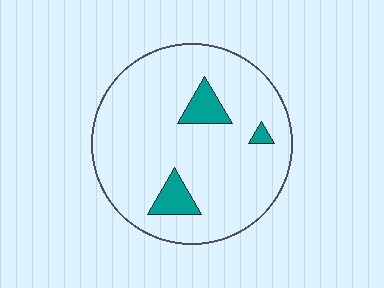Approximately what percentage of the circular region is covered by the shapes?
Approximately 10%.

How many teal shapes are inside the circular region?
3.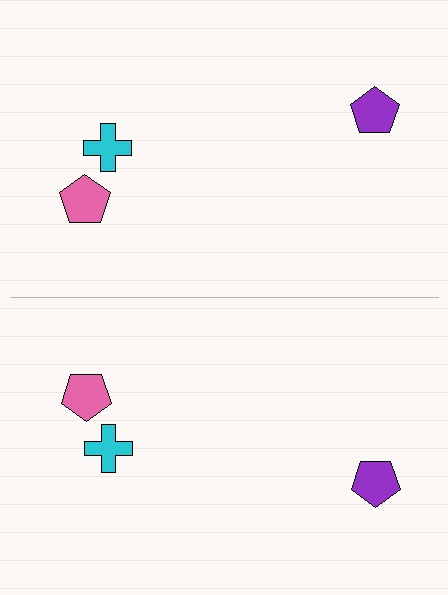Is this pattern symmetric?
Yes, this pattern has bilateral (reflection) symmetry.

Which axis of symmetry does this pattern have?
The pattern has a horizontal axis of symmetry running through the center of the image.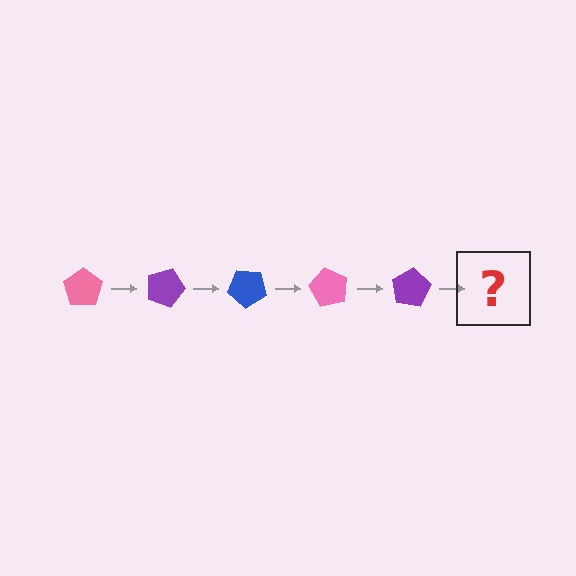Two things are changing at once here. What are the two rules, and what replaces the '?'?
The two rules are that it rotates 20 degrees each step and the color cycles through pink, purple, and blue. The '?' should be a blue pentagon, rotated 100 degrees from the start.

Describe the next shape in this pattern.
It should be a blue pentagon, rotated 100 degrees from the start.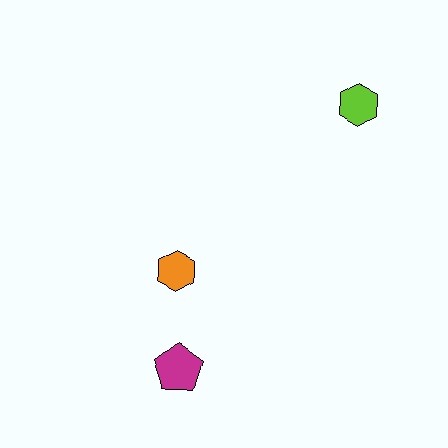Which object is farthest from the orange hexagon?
The lime hexagon is farthest from the orange hexagon.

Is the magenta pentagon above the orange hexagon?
No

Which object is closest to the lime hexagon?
The orange hexagon is closest to the lime hexagon.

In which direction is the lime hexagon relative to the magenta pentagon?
The lime hexagon is above the magenta pentagon.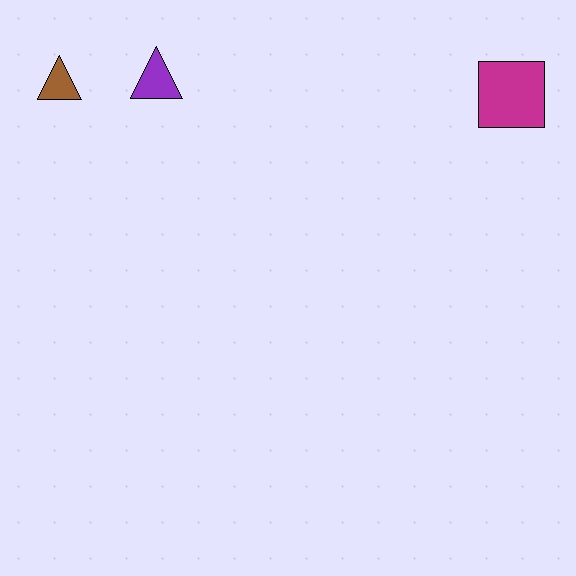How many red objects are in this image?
There are no red objects.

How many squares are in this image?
There is 1 square.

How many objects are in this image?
There are 3 objects.